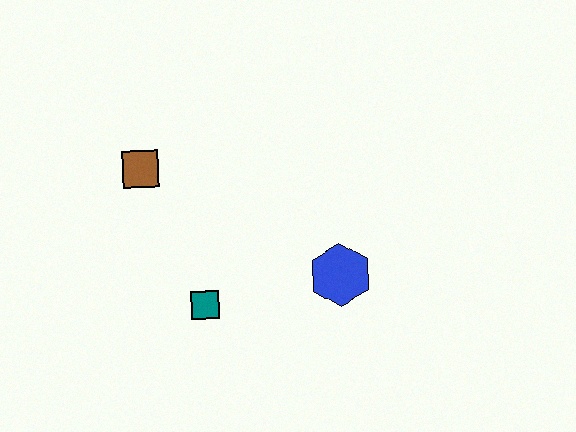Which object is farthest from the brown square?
The blue hexagon is farthest from the brown square.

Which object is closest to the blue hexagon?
The teal square is closest to the blue hexagon.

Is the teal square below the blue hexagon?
Yes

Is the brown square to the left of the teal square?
Yes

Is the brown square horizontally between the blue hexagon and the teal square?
No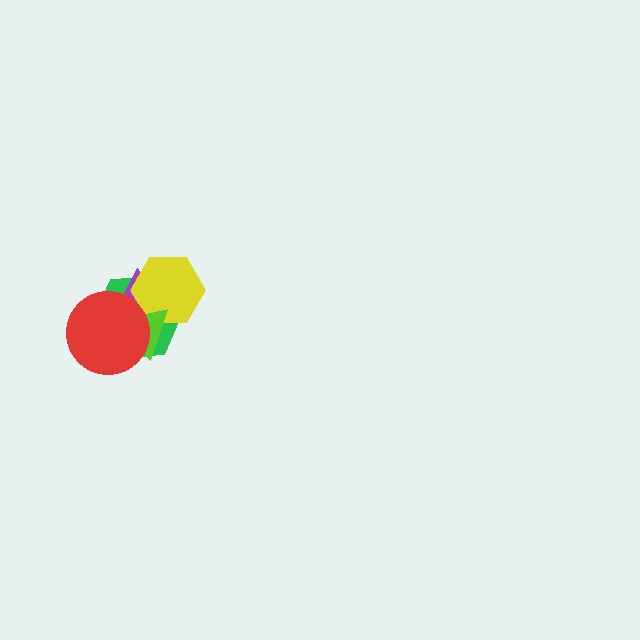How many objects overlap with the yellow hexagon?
3 objects overlap with the yellow hexagon.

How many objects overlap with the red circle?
3 objects overlap with the red circle.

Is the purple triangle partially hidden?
Yes, it is partially covered by another shape.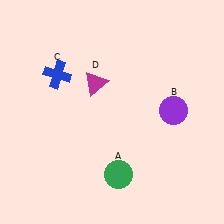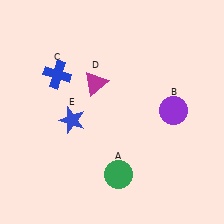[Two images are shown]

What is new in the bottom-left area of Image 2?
A blue star (E) was added in the bottom-left area of Image 2.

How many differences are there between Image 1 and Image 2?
There is 1 difference between the two images.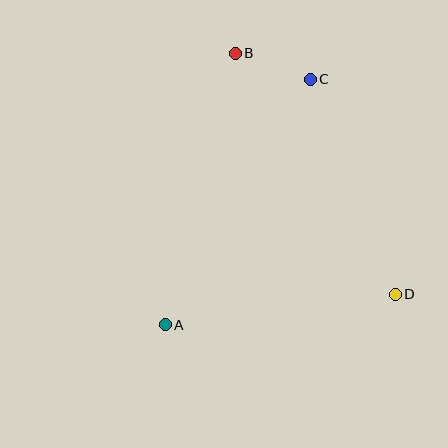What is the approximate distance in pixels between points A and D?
The distance between A and D is approximately 232 pixels.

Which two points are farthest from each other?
Points B and D are farthest from each other.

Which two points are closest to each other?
Points B and C are closest to each other.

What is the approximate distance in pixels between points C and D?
The distance between C and D is approximately 231 pixels.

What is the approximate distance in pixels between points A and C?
The distance between A and C is approximately 285 pixels.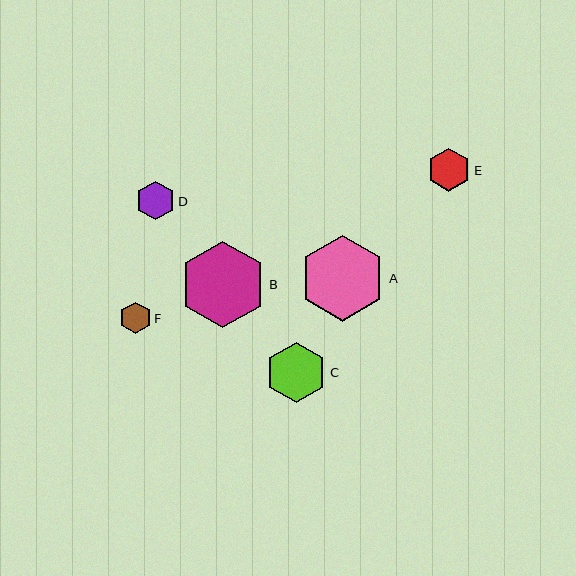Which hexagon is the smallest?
Hexagon F is the smallest with a size of approximately 31 pixels.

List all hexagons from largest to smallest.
From largest to smallest: B, A, C, E, D, F.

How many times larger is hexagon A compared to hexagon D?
Hexagon A is approximately 2.2 times the size of hexagon D.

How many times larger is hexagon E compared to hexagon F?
Hexagon E is approximately 1.4 times the size of hexagon F.